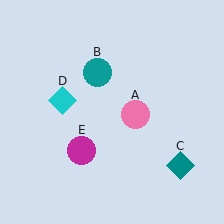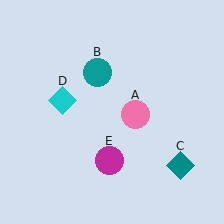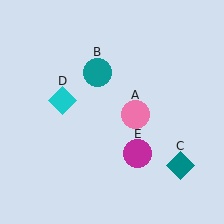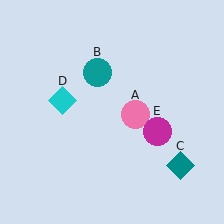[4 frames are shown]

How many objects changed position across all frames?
1 object changed position: magenta circle (object E).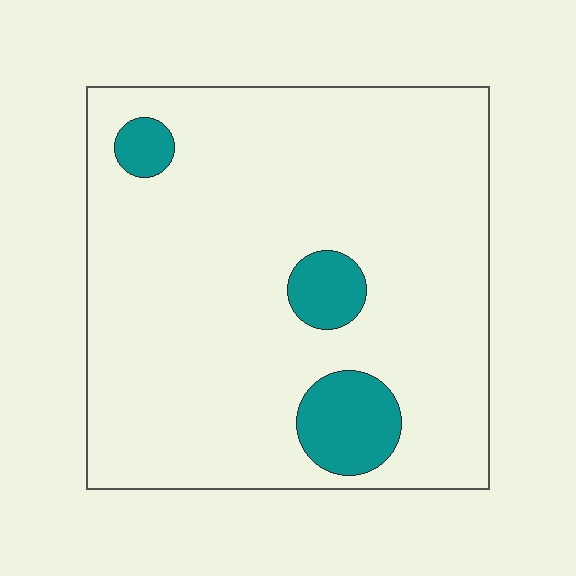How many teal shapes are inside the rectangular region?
3.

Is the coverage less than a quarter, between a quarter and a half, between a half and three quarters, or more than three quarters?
Less than a quarter.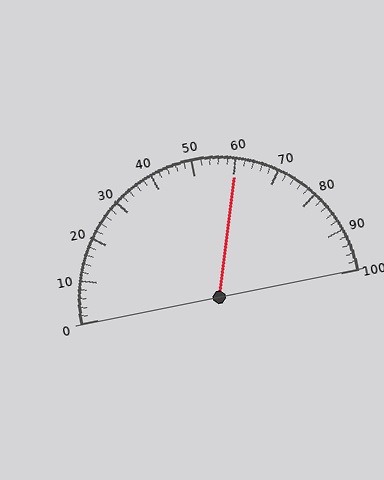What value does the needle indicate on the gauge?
The needle indicates approximately 60.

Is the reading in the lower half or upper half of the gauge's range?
The reading is in the upper half of the range (0 to 100).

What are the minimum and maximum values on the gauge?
The gauge ranges from 0 to 100.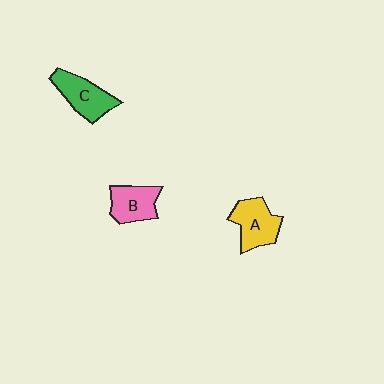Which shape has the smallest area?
Shape B (pink).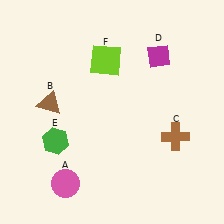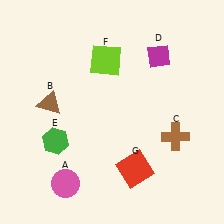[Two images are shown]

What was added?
A red square (G) was added in Image 2.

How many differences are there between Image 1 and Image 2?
There is 1 difference between the two images.